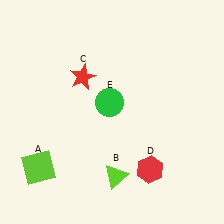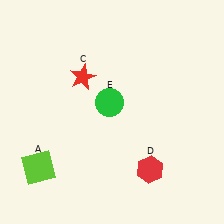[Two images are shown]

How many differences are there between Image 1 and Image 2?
There is 1 difference between the two images.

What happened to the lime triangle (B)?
The lime triangle (B) was removed in Image 2. It was in the bottom-right area of Image 1.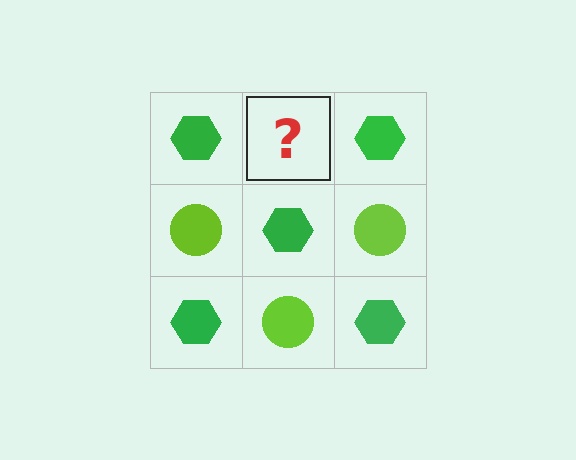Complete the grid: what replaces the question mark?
The question mark should be replaced with a lime circle.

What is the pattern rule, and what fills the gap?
The rule is that it alternates green hexagon and lime circle in a checkerboard pattern. The gap should be filled with a lime circle.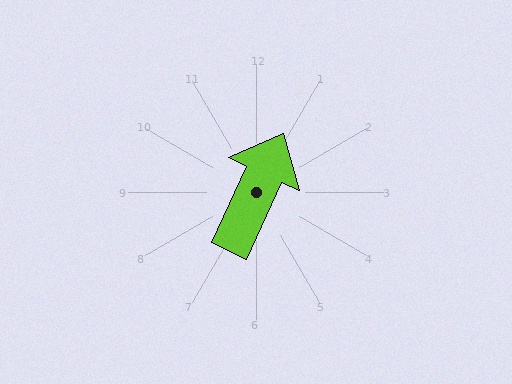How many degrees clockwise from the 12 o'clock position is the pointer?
Approximately 25 degrees.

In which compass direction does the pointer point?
Northeast.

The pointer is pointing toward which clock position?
Roughly 1 o'clock.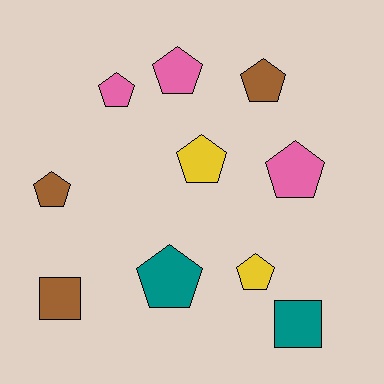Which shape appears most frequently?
Pentagon, with 8 objects.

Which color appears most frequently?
Pink, with 3 objects.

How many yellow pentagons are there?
There are 2 yellow pentagons.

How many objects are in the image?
There are 10 objects.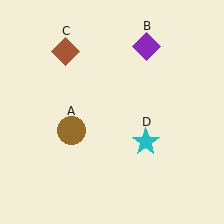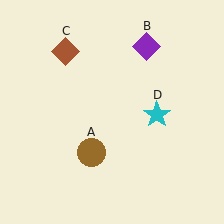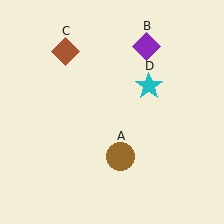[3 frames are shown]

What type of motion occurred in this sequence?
The brown circle (object A), cyan star (object D) rotated counterclockwise around the center of the scene.